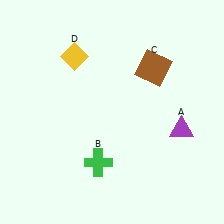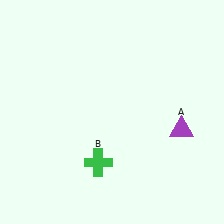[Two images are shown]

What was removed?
The yellow diamond (D), the brown square (C) were removed in Image 2.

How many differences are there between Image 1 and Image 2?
There are 2 differences between the two images.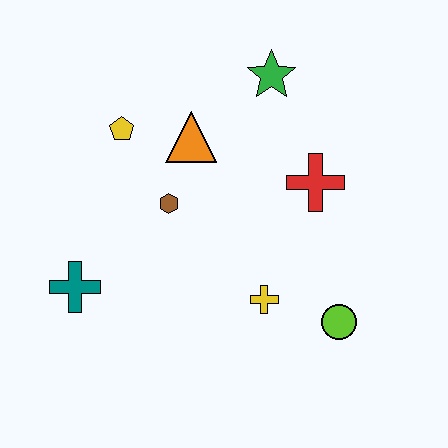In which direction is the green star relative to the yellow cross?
The green star is above the yellow cross.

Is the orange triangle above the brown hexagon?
Yes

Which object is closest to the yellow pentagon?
The orange triangle is closest to the yellow pentagon.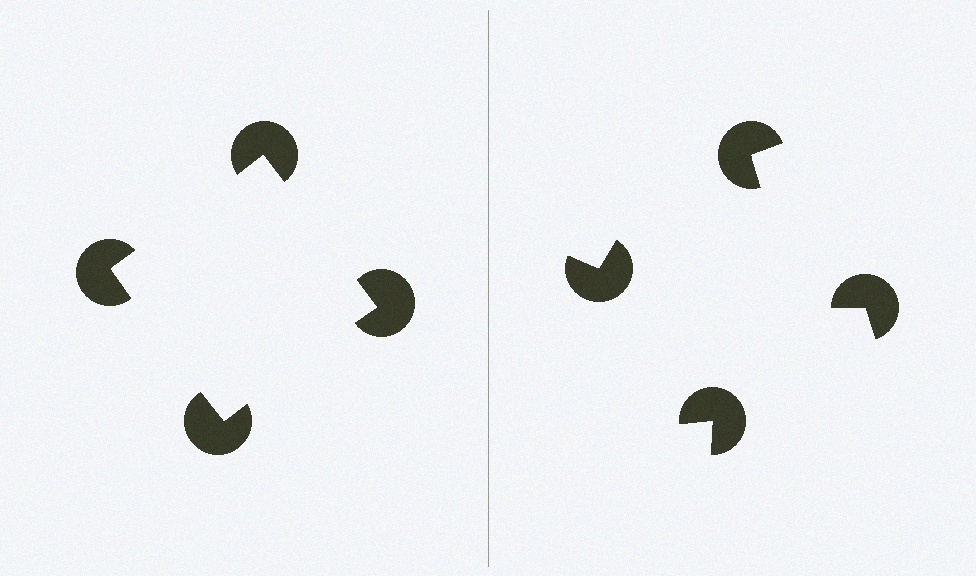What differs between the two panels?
The pac-man discs are positioned identically on both sides; only the wedge orientations differ. On the left they align to a square; on the right they are misaligned.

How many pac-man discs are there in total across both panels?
8 — 4 on each side.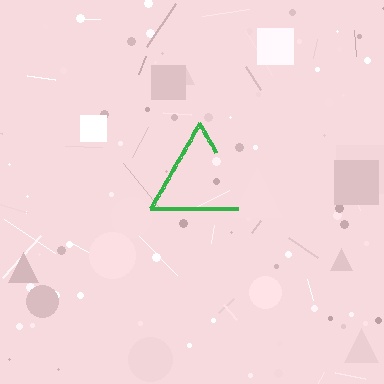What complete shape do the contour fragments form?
The contour fragments form a triangle.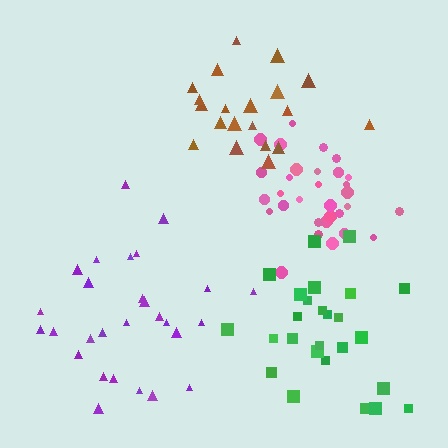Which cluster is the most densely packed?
Pink.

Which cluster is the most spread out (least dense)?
Green.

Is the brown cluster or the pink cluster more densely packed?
Pink.